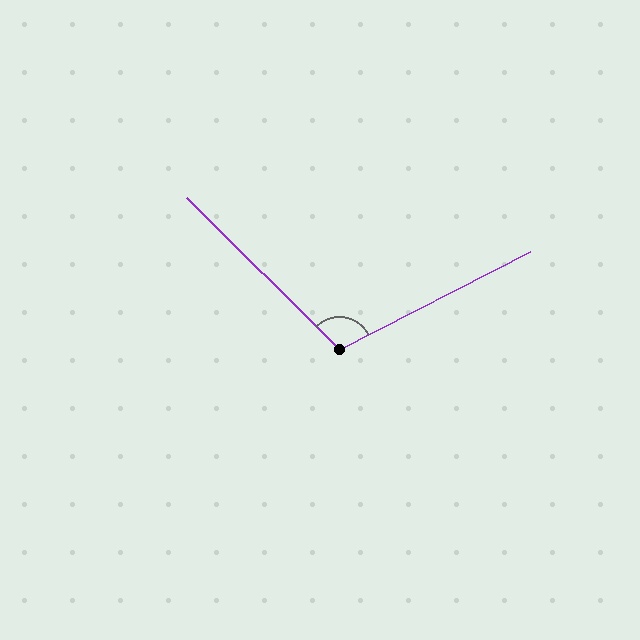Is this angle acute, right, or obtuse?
It is obtuse.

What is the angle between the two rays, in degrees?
Approximately 108 degrees.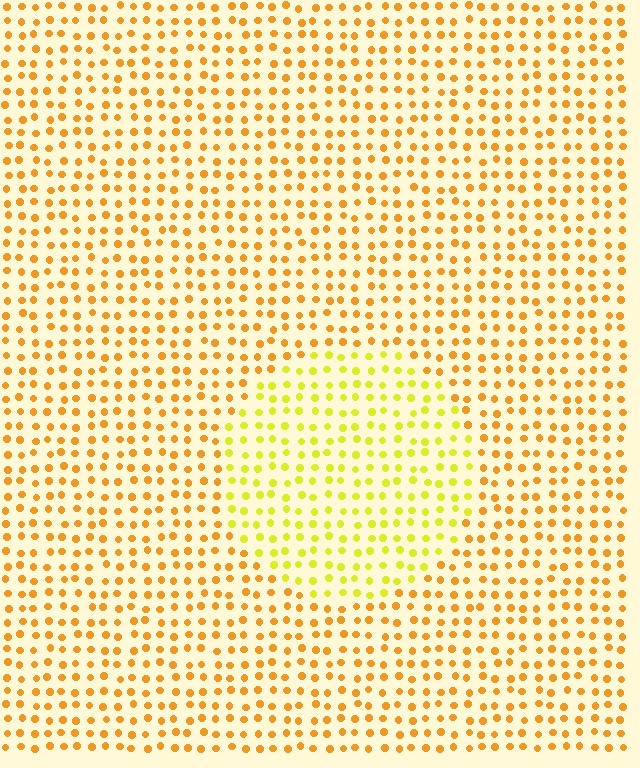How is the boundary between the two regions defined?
The boundary is defined purely by a slight shift in hue (about 31 degrees). Spacing, size, and orientation are identical on both sides.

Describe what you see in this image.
The image is filled with small orange elements in a uniform arrangement. A circle-shaped region is visible where the elements are tinted to a slightly different hue, forming a subtle color boundary.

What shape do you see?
I see a circle.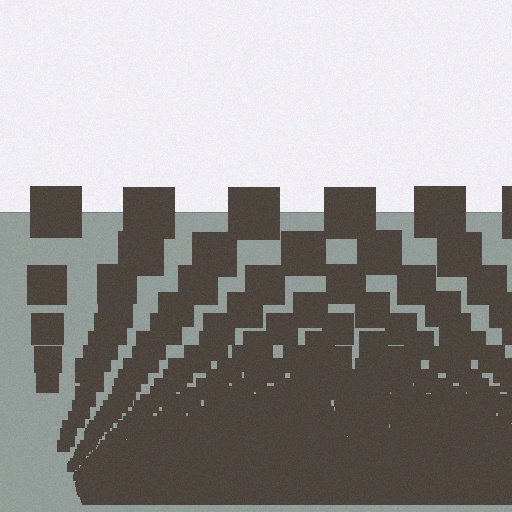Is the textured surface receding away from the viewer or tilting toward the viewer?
The surface appears to tilt toward the viewer. Texture elements get larger and sparser toward the top.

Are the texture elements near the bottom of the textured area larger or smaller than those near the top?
Smaller. The gradient is inverted — elements near the bottom are smaller and denser.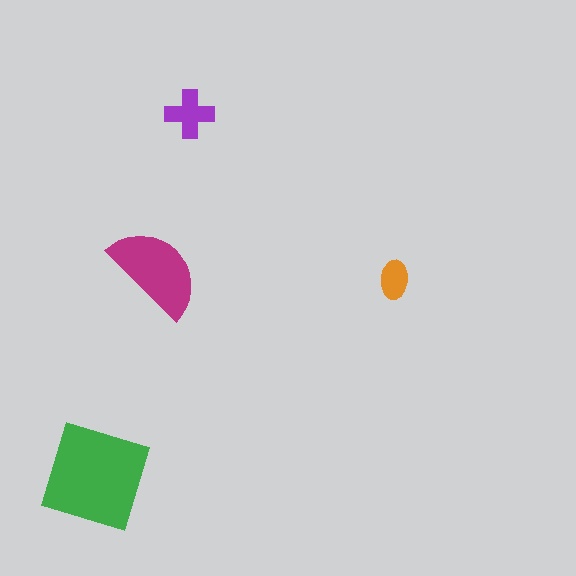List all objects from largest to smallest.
The green diamond, the magenta semicircle, the purple cross, the orange ellipse.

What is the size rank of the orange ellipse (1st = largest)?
4th.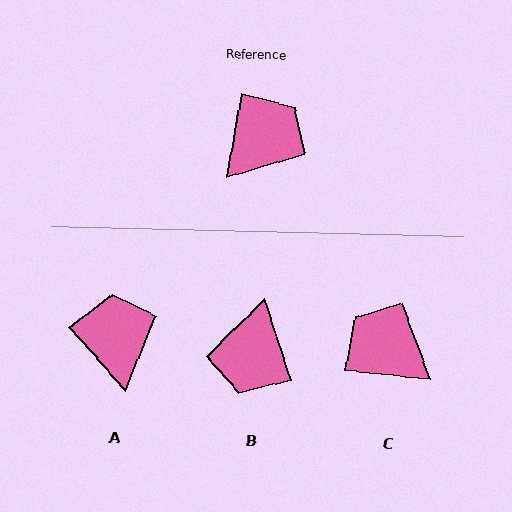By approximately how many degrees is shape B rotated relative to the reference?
Approximately 151 degrees clockwise.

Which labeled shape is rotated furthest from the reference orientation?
B, about 151 degrees away.